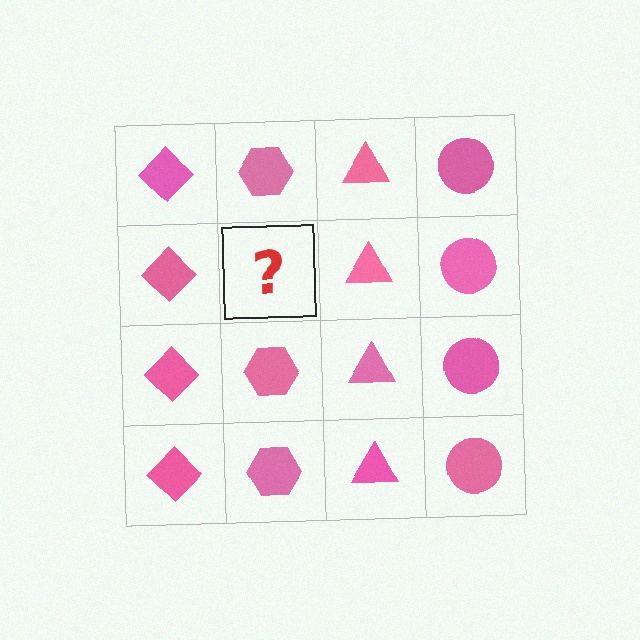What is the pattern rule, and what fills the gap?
The rule is that each column has a consistent shape. The gap should be filled with a pink hexagon.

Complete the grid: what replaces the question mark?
The question mark should be replaced with a pink hexagon.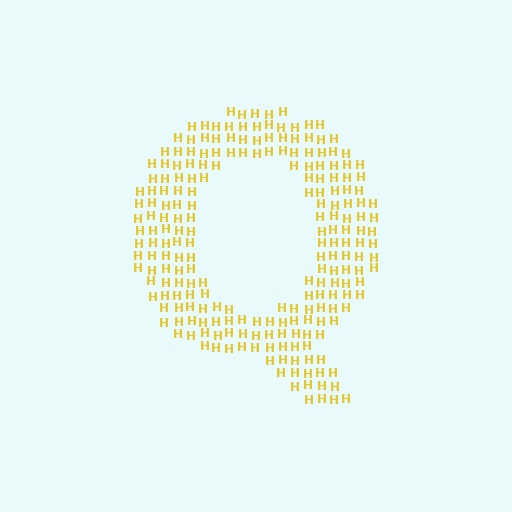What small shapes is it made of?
It is made of small letter H's.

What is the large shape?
The large shape is the letter Q.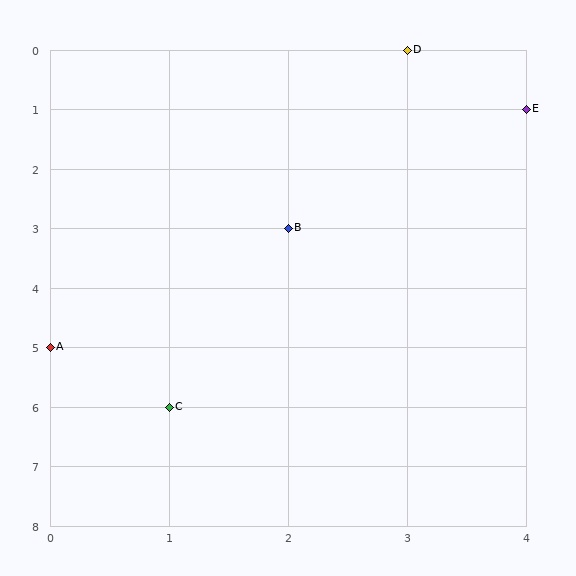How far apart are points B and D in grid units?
Points B and D are 1 column and 3 rows apart (about 3.2 grid units diagonally).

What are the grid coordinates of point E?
Point E is at grid coordinates (4, 1).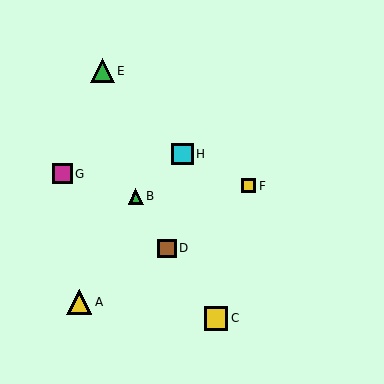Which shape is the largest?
The yellow triangle (labeled A) is the largest.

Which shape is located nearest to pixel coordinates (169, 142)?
The cyan square (labeled H) at (182, 154) is nearest to that location.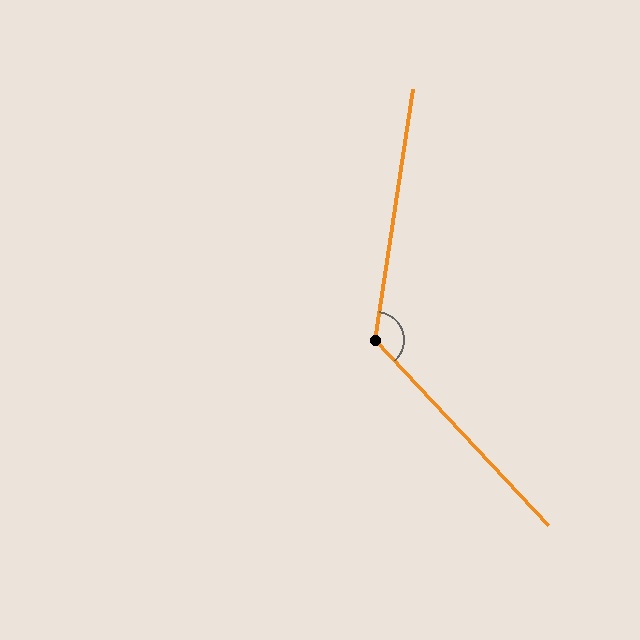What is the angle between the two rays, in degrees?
Approximately 128 degrees.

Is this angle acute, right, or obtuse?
It is obtuse.